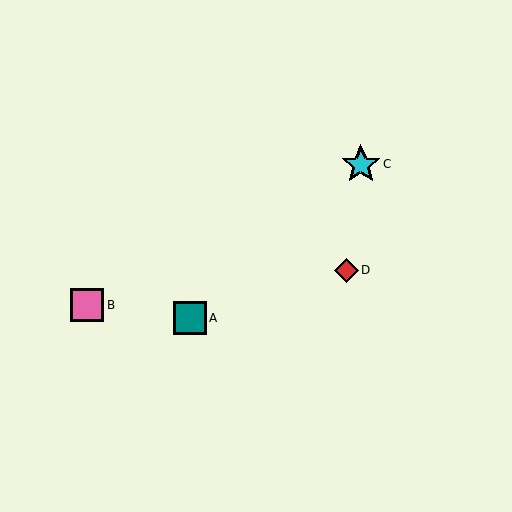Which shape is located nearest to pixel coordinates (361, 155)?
The cyan star (labeled C) at (361, 164) is nearest to that location.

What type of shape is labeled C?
Shape C is a cyan star.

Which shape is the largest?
The cyan star (labeled C) is the largest.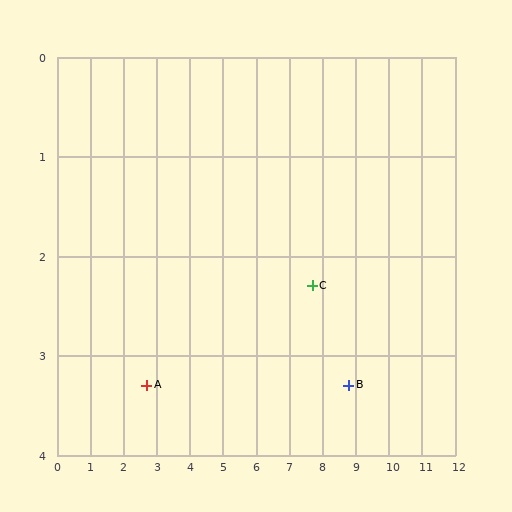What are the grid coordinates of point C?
Point C is at approximately (7.7, 2.3).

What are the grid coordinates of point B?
Point B is at approximately (8.8, 3.3).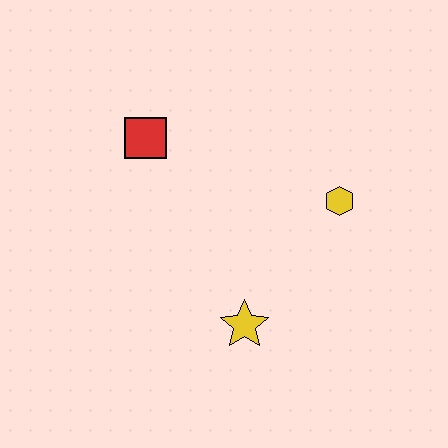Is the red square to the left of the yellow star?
Yes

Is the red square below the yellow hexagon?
No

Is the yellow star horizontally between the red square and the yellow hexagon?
Yes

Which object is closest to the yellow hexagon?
The yellow star is closest to the yellow hexagon.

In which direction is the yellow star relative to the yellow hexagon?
The yellow star is below the yellow hexagon.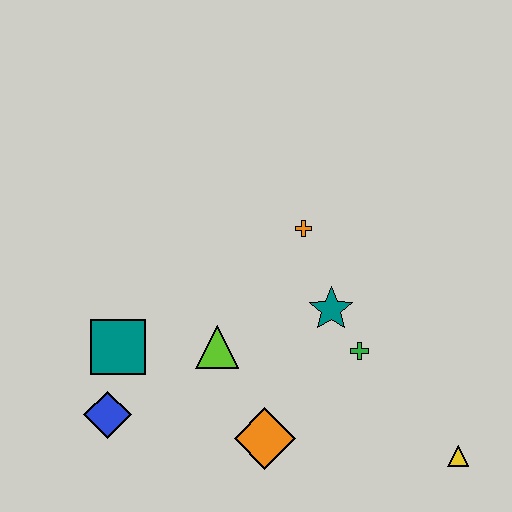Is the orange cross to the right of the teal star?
No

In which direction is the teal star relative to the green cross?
The teal star is above the green cross.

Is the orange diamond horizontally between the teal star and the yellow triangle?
No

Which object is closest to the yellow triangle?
The green cross is closest to the yellow triangle.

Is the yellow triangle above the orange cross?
No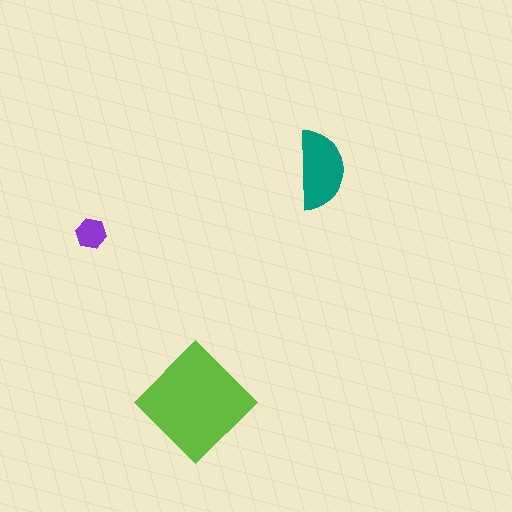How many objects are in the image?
There are 3 objects in the image.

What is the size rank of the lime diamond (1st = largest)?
1st.